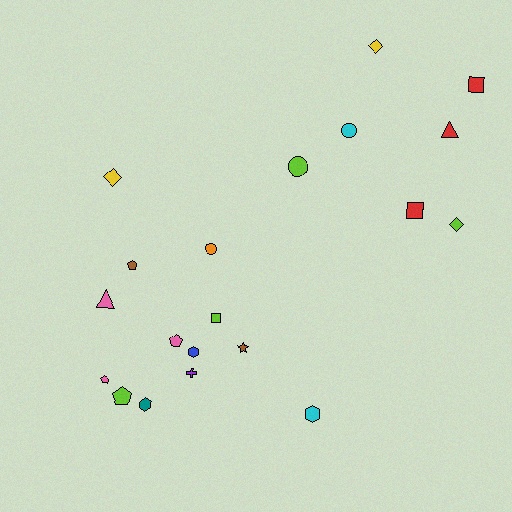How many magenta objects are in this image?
There are no magenta objects.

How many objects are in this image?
There are 20 objects.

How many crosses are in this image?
There is 1 cross.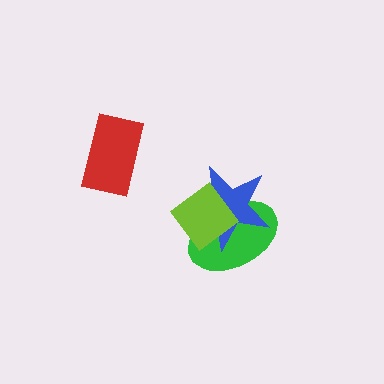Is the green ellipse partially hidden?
Yes, it is partially covered by another shape.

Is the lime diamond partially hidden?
No, no other shape covers it.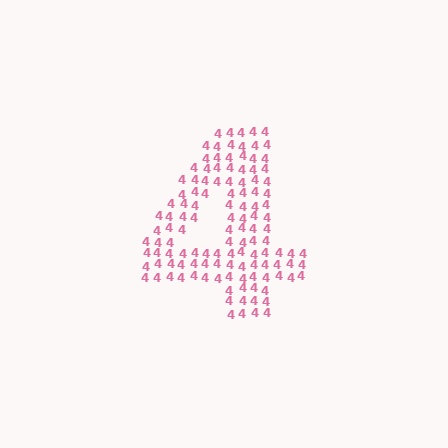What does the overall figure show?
The overall figure shows the digit 4.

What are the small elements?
The small elements are digit 4's.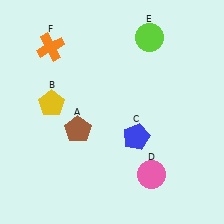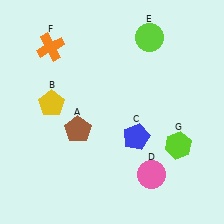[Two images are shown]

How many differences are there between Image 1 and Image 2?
There is 1 difference between the two images.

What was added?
A lime hexagon (G) was added in Image 2.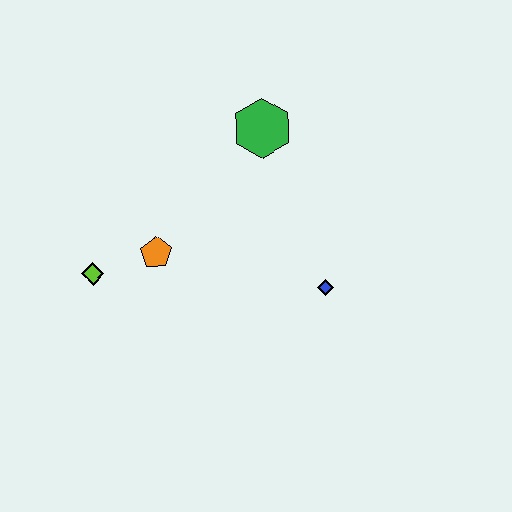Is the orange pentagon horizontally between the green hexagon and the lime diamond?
Yes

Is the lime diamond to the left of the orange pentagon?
Yes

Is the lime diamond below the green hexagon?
Yes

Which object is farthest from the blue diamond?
The lime diamond is farthest from the blue diamond.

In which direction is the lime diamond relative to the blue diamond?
The lime diamond is to the left of the blue diamond.